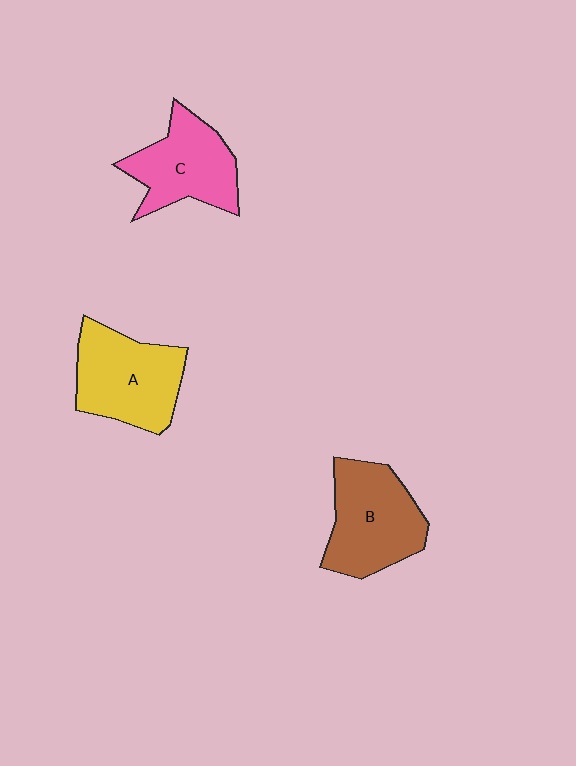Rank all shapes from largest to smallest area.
From largest to smallest: A (yellow), B (brown), C (pink).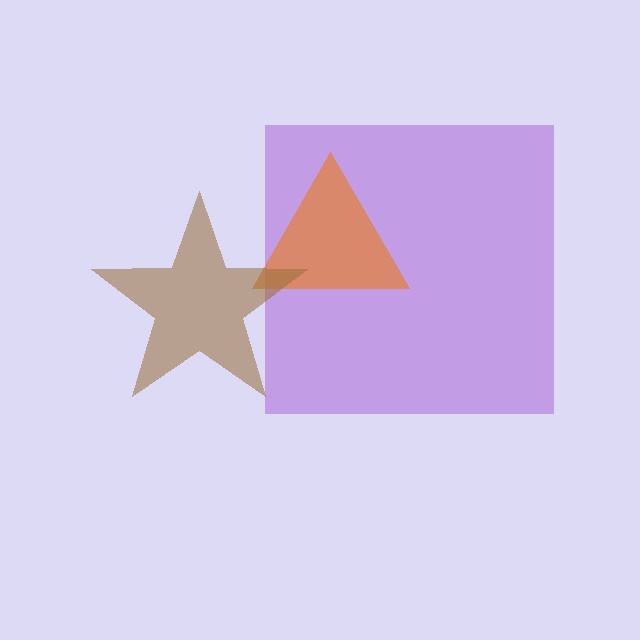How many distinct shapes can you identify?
There are 3 distinct shapes: a purple square, an orange triangle, a brown star.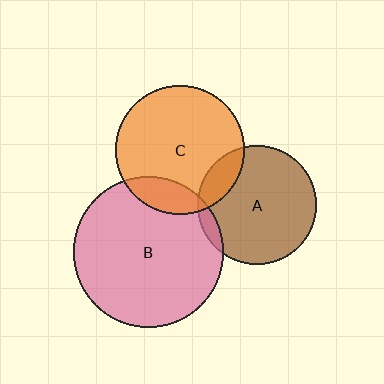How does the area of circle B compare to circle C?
Approximately 1.4 times.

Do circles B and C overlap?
Yes.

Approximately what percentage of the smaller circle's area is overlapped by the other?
Approximately 15%.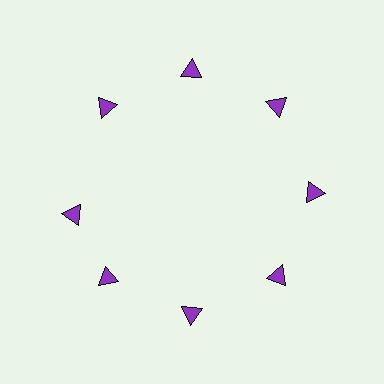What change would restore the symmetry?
The symmetry would be restored by rotating it back into even spacing with its neighbors so that all 8 triangles sit at equal angles and equal distance from the center.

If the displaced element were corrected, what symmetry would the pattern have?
It would have 8-fold rotational symmetry — the pattern would map onto itself every 45 degrees.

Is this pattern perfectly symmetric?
No. The 8 purple triangles are arranged in a ring, but one element near the 9 o'clock position is rotated out of alignment along the ring, breaking the 8-fold rotational symmetry.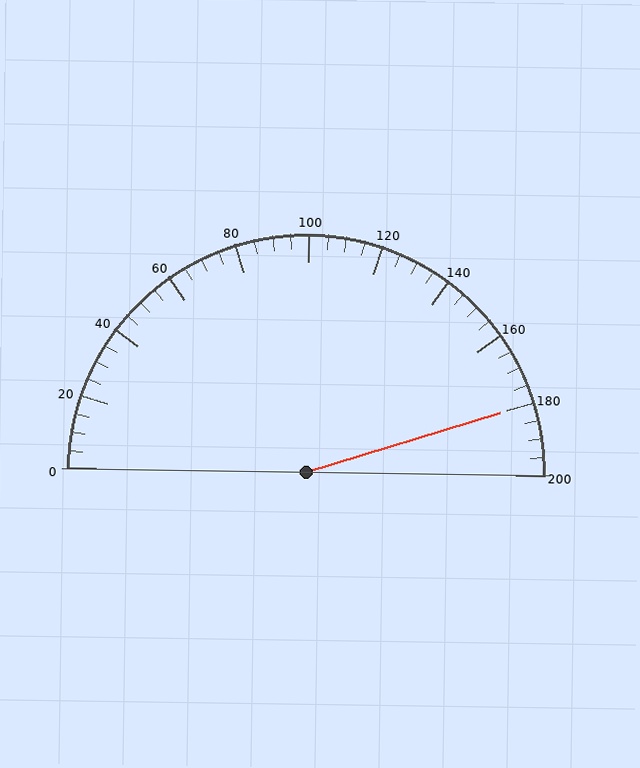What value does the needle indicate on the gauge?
The needle indicates approximately 180.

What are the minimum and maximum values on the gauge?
The gauge ranges from 0 to 200.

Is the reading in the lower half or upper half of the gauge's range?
The reading is in the upper half of the range (0 to 200).